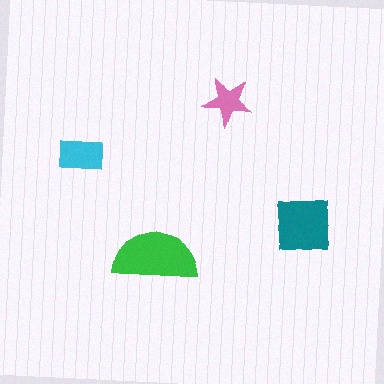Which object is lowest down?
The green semicircle is bottommost.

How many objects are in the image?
There are 4 objects in the image.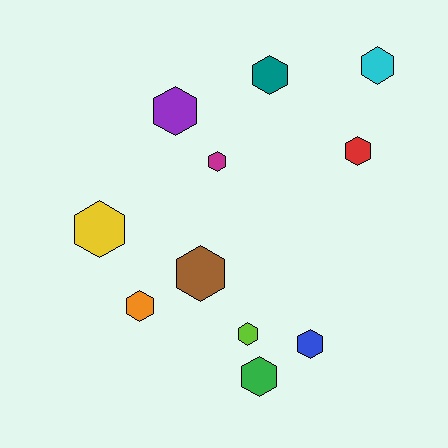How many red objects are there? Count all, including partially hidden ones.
There is 1 red object.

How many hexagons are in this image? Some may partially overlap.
There are 11 hexagons.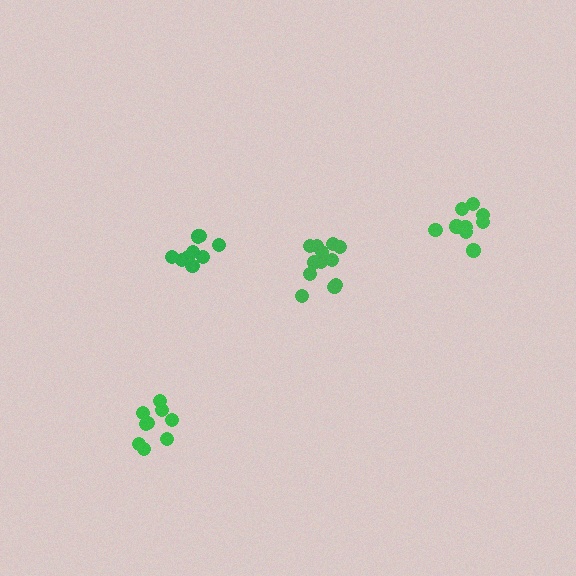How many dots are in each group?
Group 1: 9 dots, Group 2: 12 dots, Group 3: 9 dots, Group 4: 9 dots (39 total).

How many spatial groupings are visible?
There are 4 spatial groupings.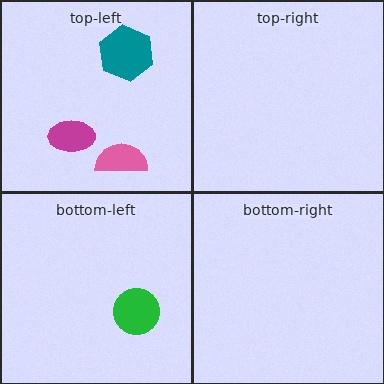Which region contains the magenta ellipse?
The top-left region.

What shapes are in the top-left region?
The magenta ellipse, the pink semicircle, the teal hexagon.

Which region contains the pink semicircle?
The top-left region.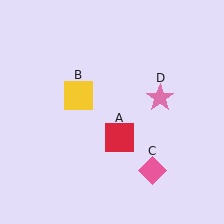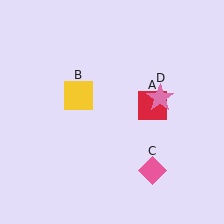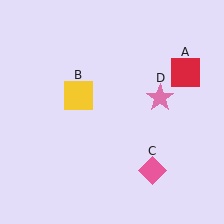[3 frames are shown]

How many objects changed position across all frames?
1 object changed position: red square (object A).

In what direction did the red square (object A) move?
The red square (object A) moved up and to the right.